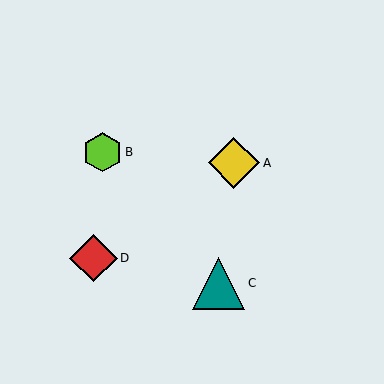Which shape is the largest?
The teal triangle (labeled C) is the largest.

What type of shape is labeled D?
Shape D is a red diamond.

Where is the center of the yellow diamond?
The center of the yellow diamond is at (234, 163).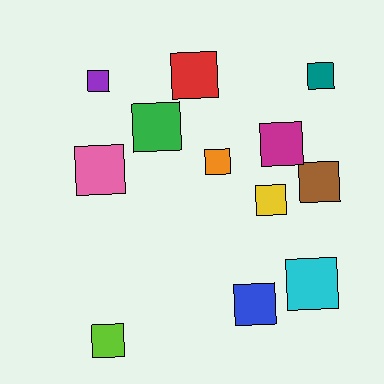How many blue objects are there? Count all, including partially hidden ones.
There is 1 blue object.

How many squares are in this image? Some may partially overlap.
There are 12 squares.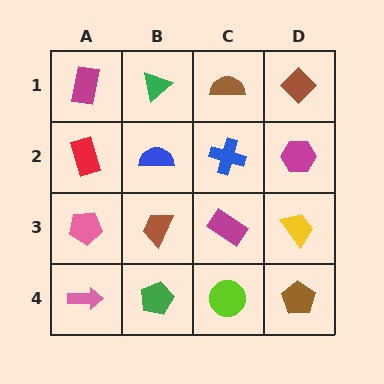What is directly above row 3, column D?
A magenta hexagon.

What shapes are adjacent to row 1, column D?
A magenta hexagon (row 2, column D), a brown semicircle (row 1, column C).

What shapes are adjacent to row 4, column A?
A pink pentagon (row 3, column A), a green pentagon (row 4, column B).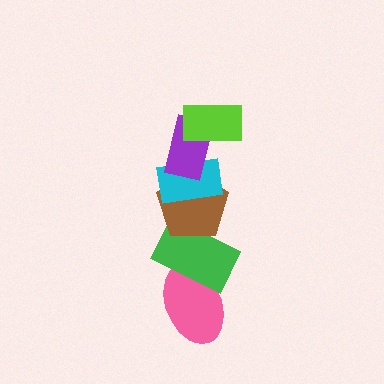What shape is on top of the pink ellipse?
The green rectangle is on top of the pink ellipse.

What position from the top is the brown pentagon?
The brown pentagon is 4th from the top.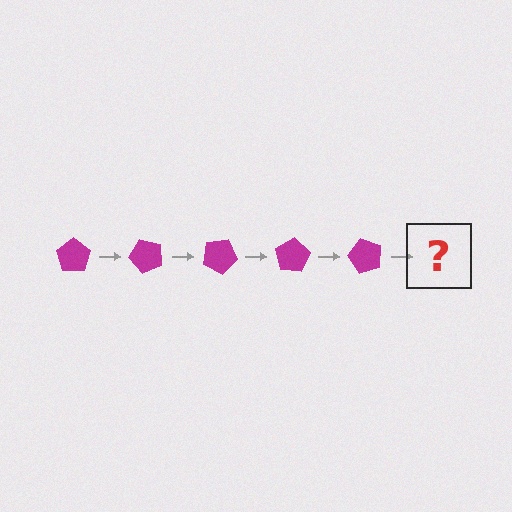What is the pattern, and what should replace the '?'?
The pattern is that the pentagon rotates 50 degrees each step. The '?' should be a magenta pentagon rotated 250 degrees.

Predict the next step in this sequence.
The next step is a magenta pentagon rotated 250 degrees.